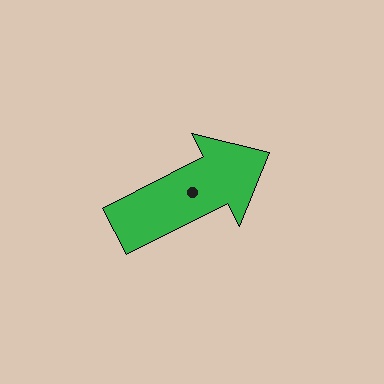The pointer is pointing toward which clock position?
Roughly 2 o'clock.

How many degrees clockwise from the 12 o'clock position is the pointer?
Approximately 63 degrees.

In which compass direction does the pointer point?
Northeast.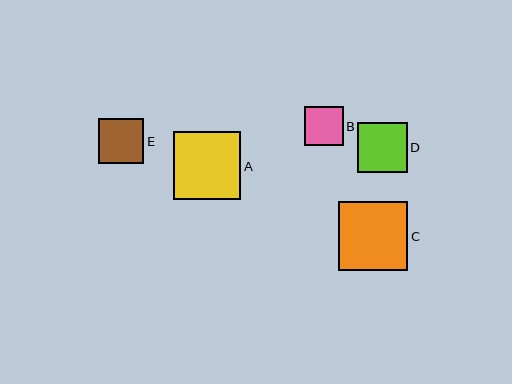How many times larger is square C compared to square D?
Square C is approximately 1.4 times the size of square D.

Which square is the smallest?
Square B is the smallest with a size of approximately 39 pixels.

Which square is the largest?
Square C is the largest with a size of approximately 69 pixels.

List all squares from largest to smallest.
From largest to smallest: C, A, D, E, B.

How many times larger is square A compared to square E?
Square A is approximately 1.5 times the size of square E.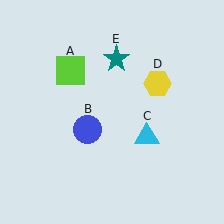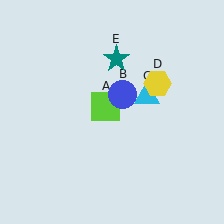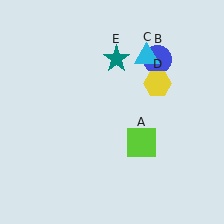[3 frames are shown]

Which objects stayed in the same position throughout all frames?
Yellow hexagon (object D) and teal star (object E) remained stationary.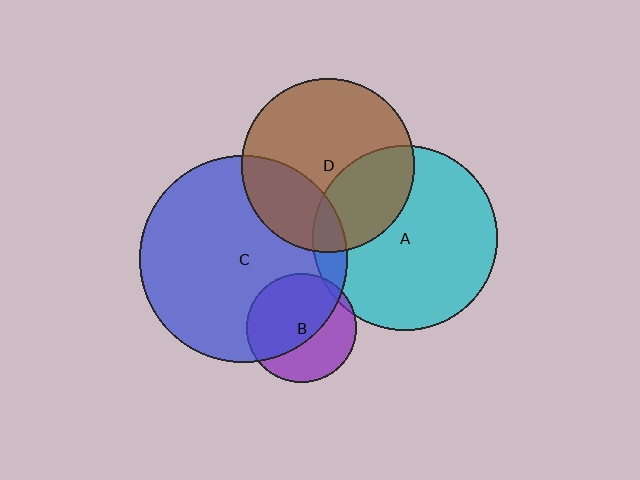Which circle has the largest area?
Circle C (blue).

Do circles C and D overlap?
Yes.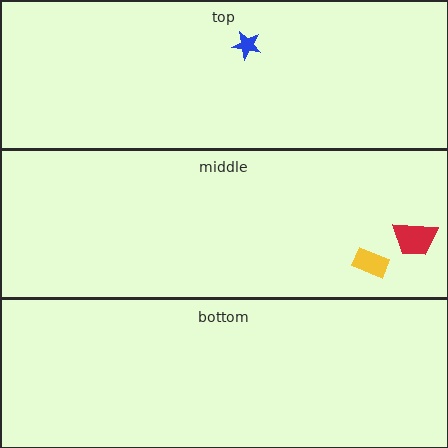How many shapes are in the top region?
1.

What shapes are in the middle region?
The yellow rectangle, the red trapezoid.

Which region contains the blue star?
The top region.